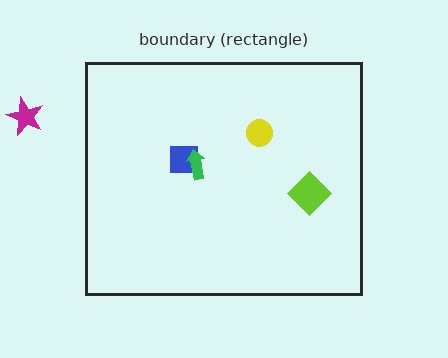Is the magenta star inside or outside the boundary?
Outside.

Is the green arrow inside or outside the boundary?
Inside.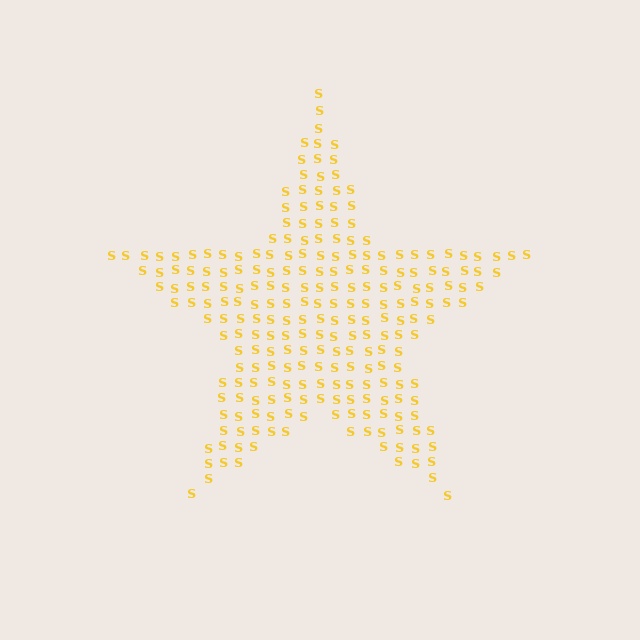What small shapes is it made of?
It is made of small letter S's.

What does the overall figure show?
The overall figure shows a star.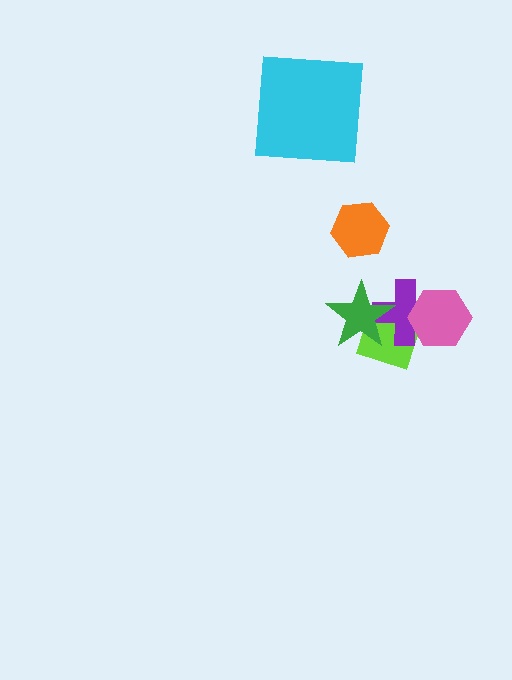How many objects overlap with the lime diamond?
3 objects overlap with the lime diamond.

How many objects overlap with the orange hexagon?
0 objects overlap with the orange hexagon.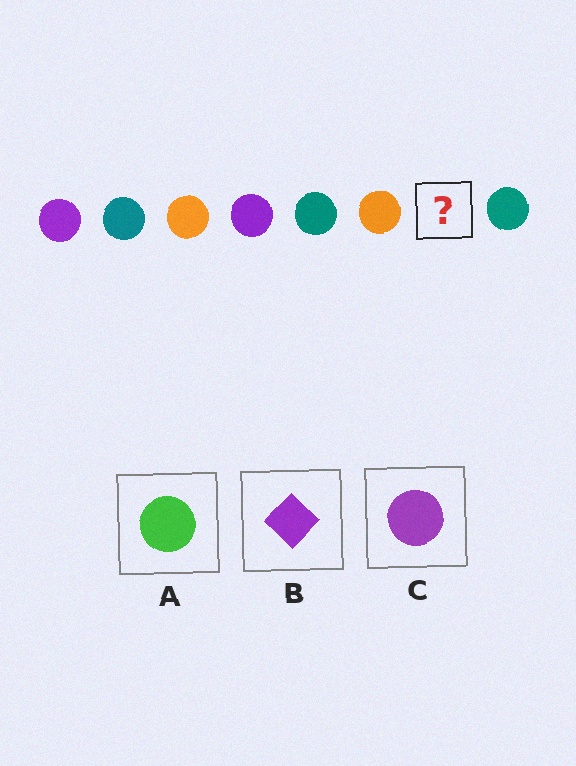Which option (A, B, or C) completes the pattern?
C.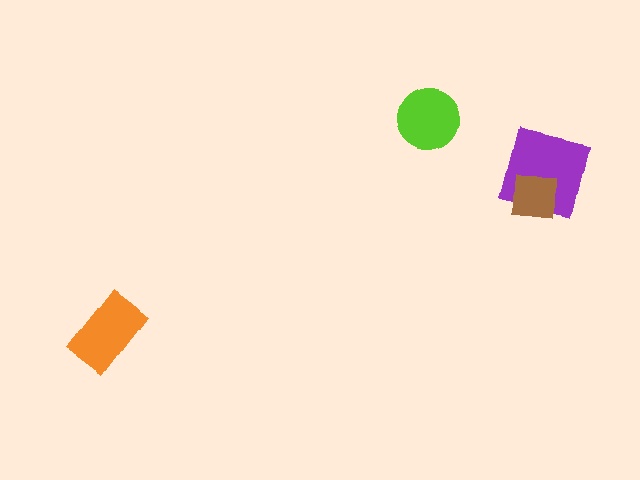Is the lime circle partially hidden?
No, no other shape covers it.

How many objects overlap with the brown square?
1 object overlaps with the brown square.